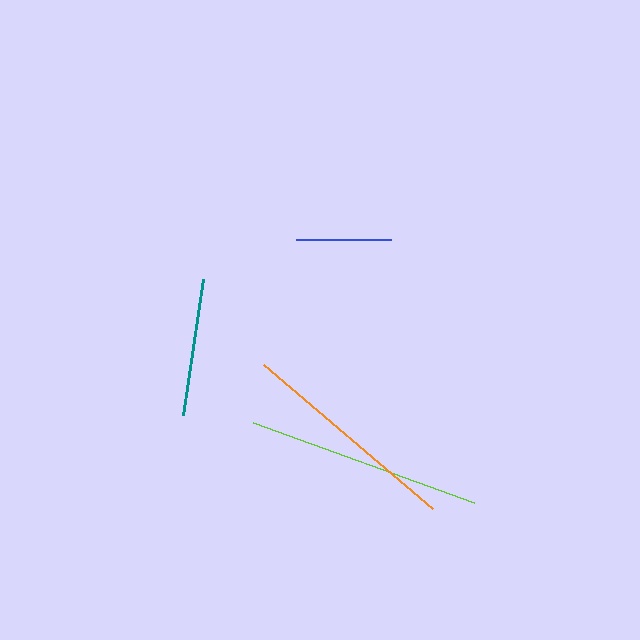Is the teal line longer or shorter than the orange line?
The orange line is longer than the teal line.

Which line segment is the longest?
The lime line is the longest at approximately 235 pixels.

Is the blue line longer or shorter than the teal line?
The teal line is longer than the blue line.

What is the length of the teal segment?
The teal segment is approximately 137 pixels long.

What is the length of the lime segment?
The lime segment is approximately 235 pixels long.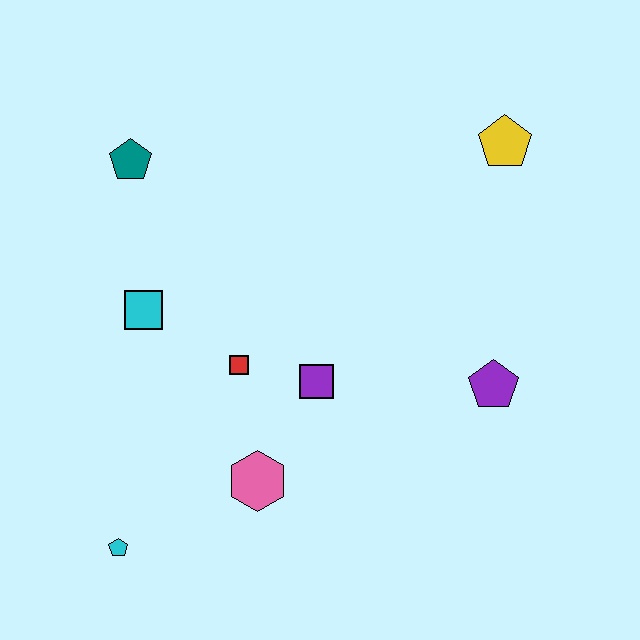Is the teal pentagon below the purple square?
No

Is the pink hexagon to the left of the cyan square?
No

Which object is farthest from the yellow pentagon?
The cyan pentagon is farthest from the yellow pentagon.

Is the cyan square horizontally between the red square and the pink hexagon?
No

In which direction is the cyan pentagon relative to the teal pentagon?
The cyan pentagon is below the teal pentagon.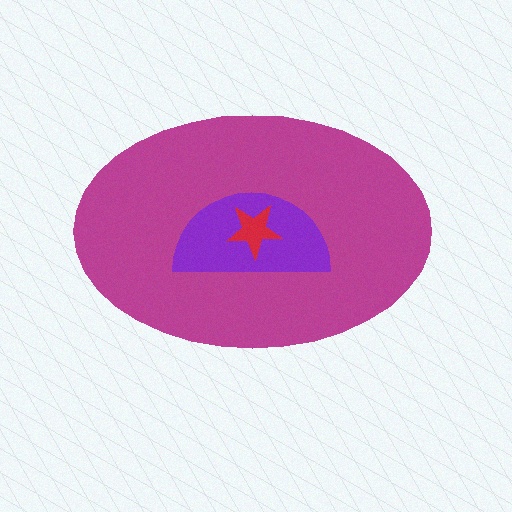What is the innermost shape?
The red star.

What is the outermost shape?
The magenta ellipse.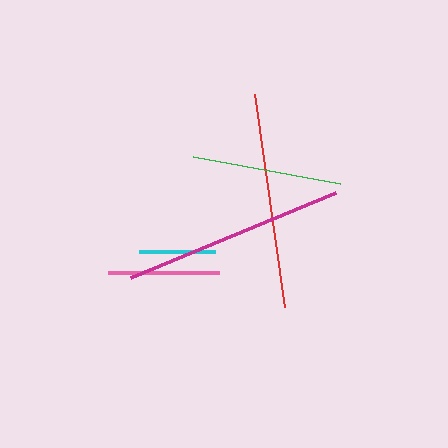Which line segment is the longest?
The magenta line is the longest at approximately 222 pixels.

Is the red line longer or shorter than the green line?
The red line is longer than the green line.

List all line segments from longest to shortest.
From longest to shortest: magenta, red, green, pink, cyan.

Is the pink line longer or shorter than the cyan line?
The pink line is longer than the cyan line.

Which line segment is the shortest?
The cyan line is the shortest at approximately 76 pixels.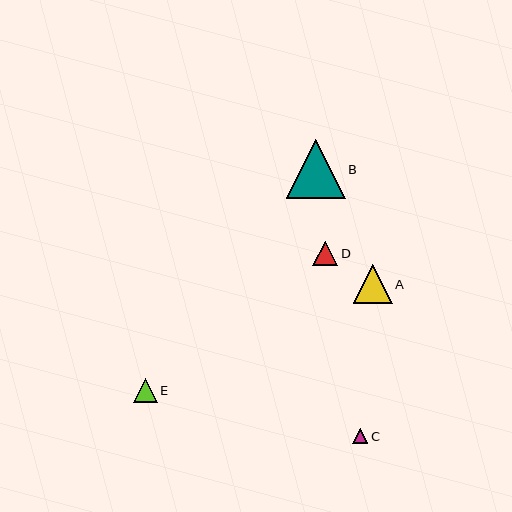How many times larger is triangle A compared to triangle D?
Triangle A is approximately 1.6 times the size of triangle D.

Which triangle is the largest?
Triangle B is the largest with a size of approximately 59 pixels.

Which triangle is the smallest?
Triangle C is the smallest with a size of approximately 15 pixels.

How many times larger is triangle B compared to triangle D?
Triangle B is approximately 2.4 times the size of triangle D.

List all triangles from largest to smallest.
From largest to smallest: B, A, D, E, C.